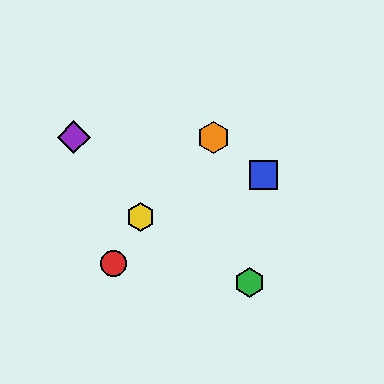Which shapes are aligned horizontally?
The purple diamond, the orange hexagon are aligned horizontally.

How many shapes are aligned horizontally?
2 shapes (the purple diamond, the orange hexagon) are aligned horizontally.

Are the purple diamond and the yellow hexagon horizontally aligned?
No, the purple diamond is at y≈137 and the yellow hexagon is at y≈217.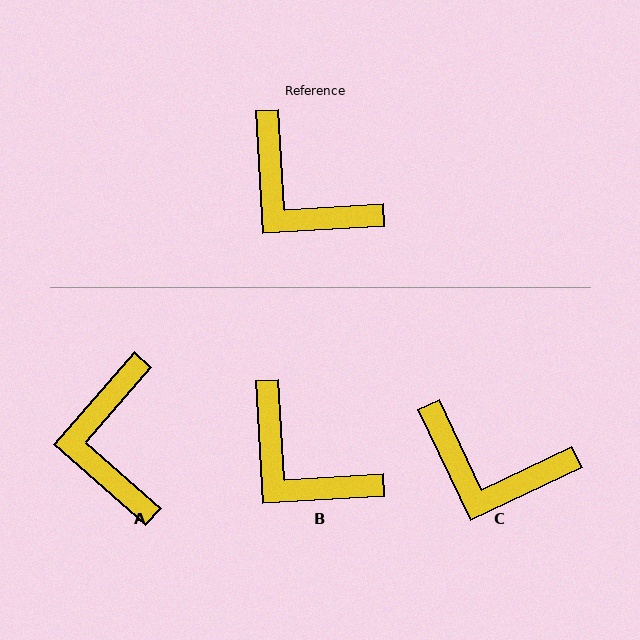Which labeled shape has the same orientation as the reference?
B.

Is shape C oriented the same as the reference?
No, it is off by about 22 degrees.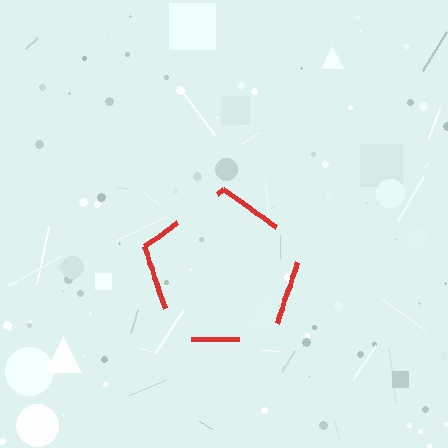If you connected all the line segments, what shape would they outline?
They would outline a pentagon.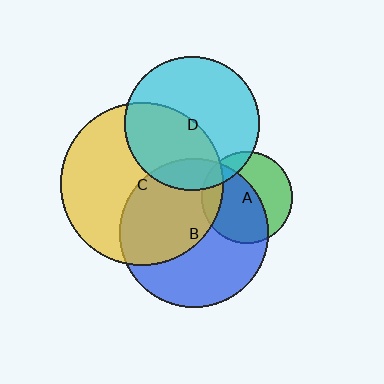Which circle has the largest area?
Circle C (yellow).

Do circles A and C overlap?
Yes.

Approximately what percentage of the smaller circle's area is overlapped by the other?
Approximately 15%.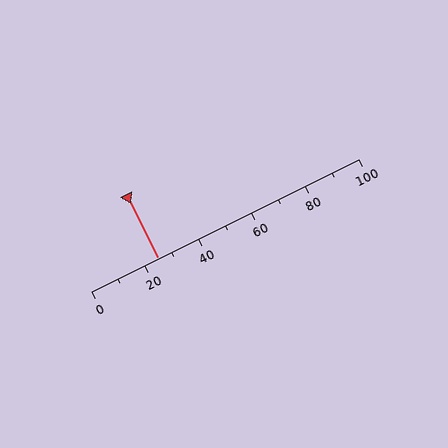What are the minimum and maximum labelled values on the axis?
The axis runs from 0 to 100.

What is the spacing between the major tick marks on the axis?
The major ticks are spaced 20 apart.